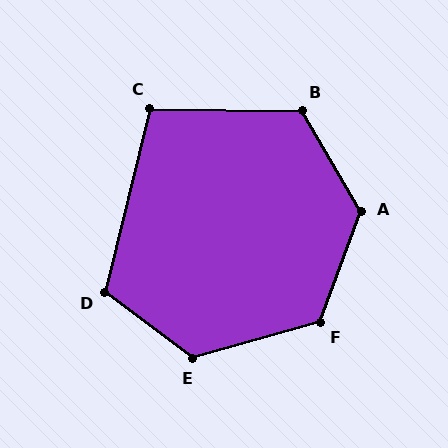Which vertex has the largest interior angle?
A, at approximately 130 degrees.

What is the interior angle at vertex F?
Approximately 126 degrees (obtuse).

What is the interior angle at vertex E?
Approximately 128 degrees (obtuse).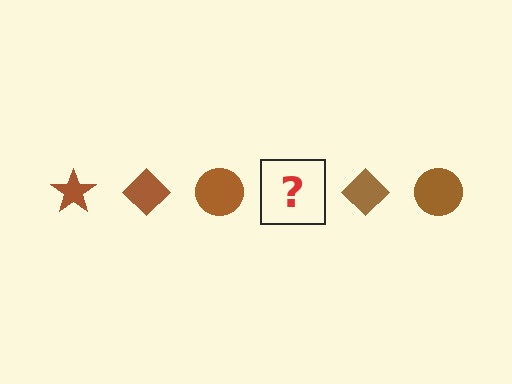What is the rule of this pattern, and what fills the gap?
The rule is that the pattern cycles through star, diamond, circle shapes in brown. The gap should be filled with a brown star.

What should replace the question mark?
The question mark should be replaced with a brown star.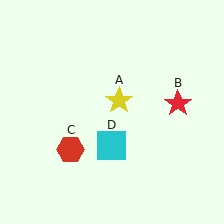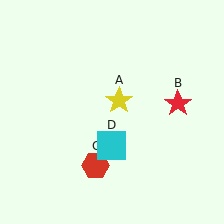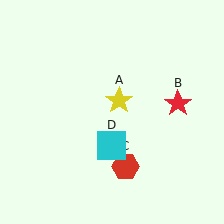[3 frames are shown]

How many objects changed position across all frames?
1 object changed position: red hexagon (object C).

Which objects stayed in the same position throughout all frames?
Yellow star (object A) and red star (object B) and cyan square (object D) remained stationary.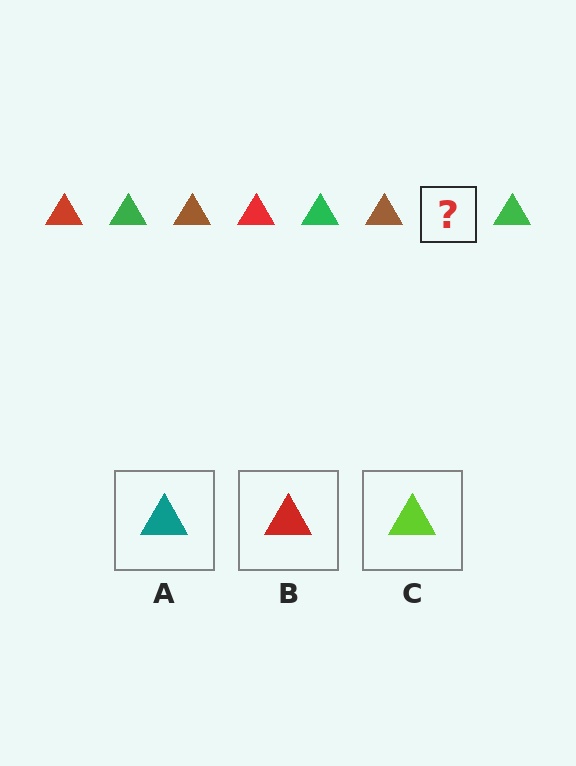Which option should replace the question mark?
Option B.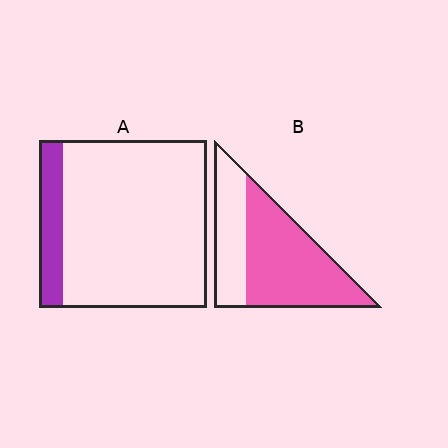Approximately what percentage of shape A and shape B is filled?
A is approximately 15% and B is approximately 65%.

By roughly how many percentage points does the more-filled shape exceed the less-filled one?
By roughly 50 percentage points (B over A).